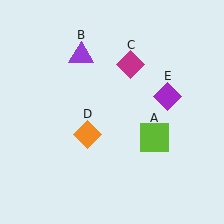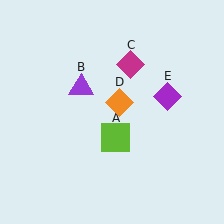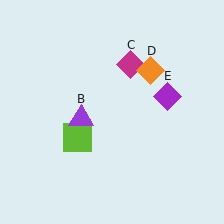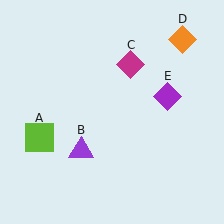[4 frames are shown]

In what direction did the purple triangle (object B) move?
The purple triangle (object B) moved down.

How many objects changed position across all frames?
3 objects changed position: lime square (object A), purple triangle (object B), orange diamond (object D).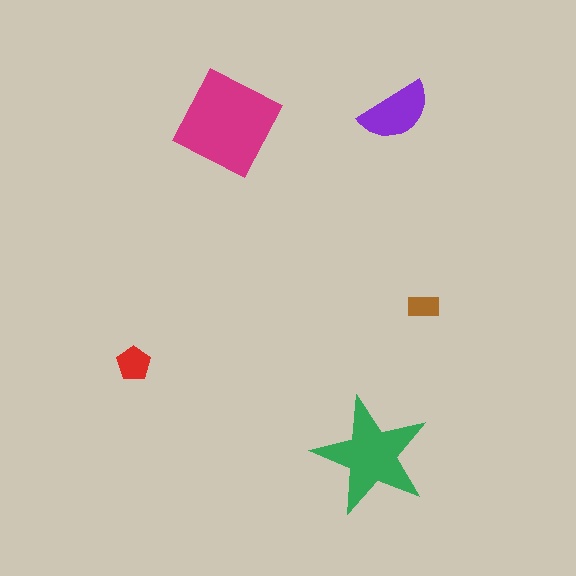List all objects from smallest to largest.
The brown rectangle, the red pentagon, the purple semicircle, the green star, the magenta diamond.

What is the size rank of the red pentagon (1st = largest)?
4th.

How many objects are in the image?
There are 5 objects in the image.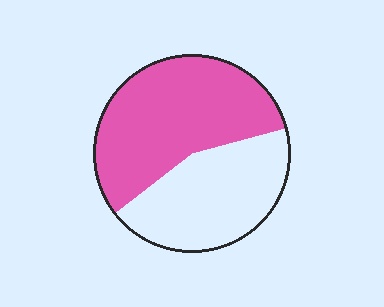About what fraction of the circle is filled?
About three fifths (3/5).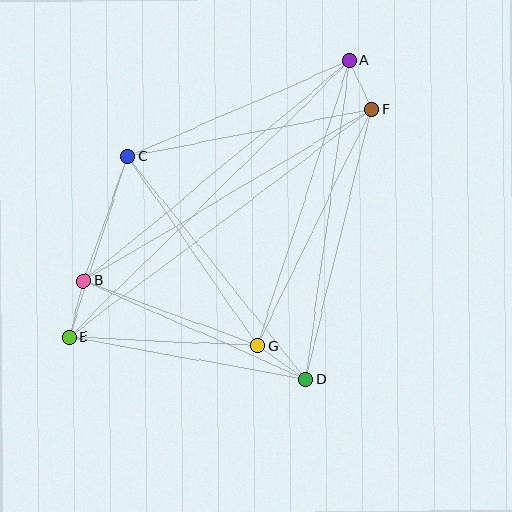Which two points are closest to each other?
Points A and F are closest to each other.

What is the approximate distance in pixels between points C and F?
The distance between C and F is approximately 248 pixels.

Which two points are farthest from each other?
Points A and E are farthest from each other.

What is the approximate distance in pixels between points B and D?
The distance between B and D is approximately 243 pixels.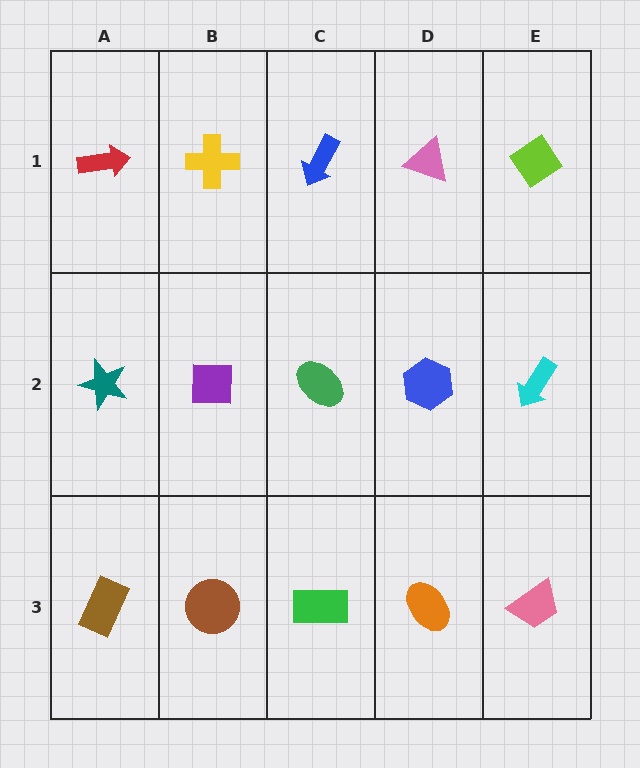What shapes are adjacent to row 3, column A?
A teal star (row 2, column A), a brown circle (row 3, column B).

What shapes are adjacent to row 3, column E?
A cyan arrow (row 2, column E), an orange ellipse (row 3, column D).